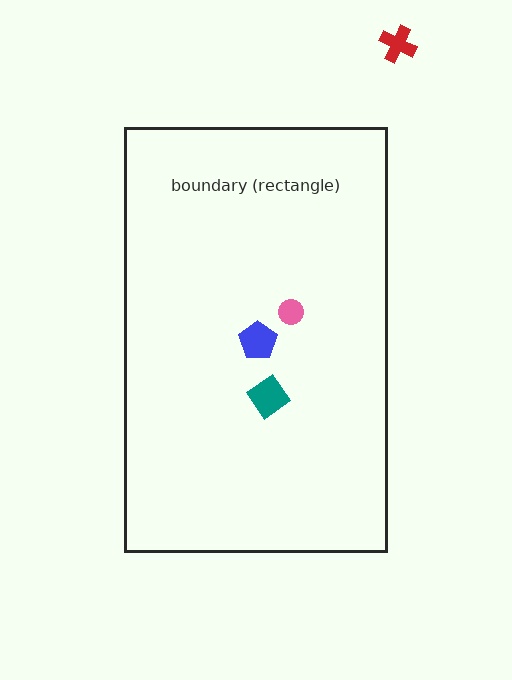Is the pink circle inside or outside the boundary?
Inside.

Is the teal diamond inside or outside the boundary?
Inside.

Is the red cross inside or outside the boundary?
Outside.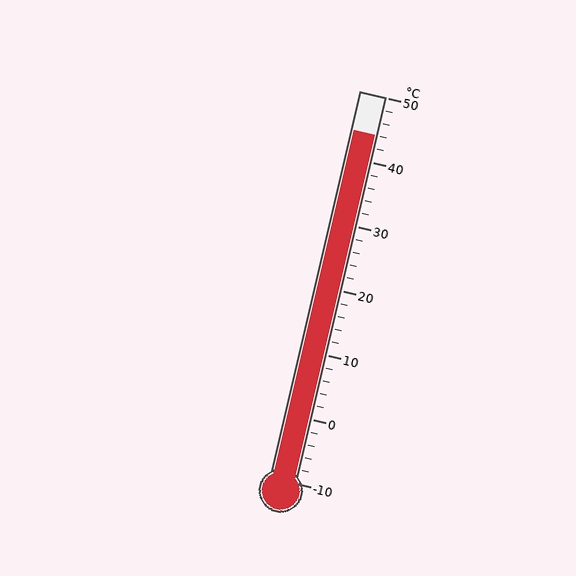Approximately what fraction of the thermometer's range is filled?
The thermometer is filled to approximately 90% of its range.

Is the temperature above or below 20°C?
The temperature is above 20°C.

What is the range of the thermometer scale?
The thermometer scale ranges from -10°C to 50°C.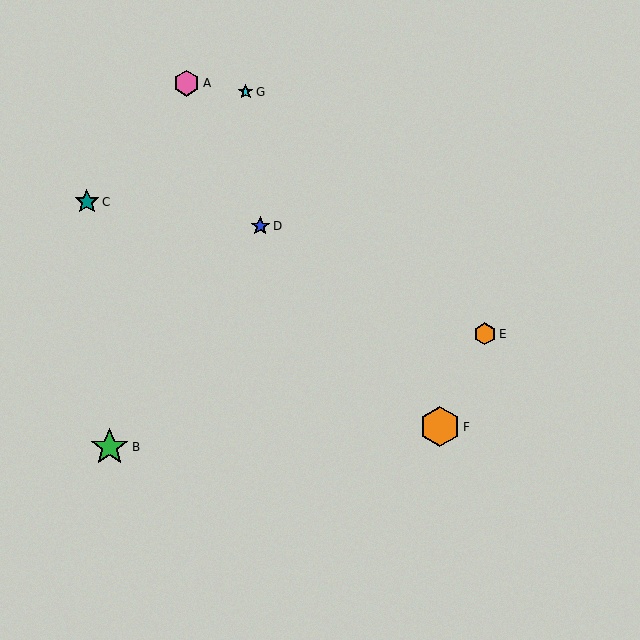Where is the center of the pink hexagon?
The center of the pink hexagon is at (187, 83).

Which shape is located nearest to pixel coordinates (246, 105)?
The cyan star (labeled G) at (246, 92) is nearest to that location.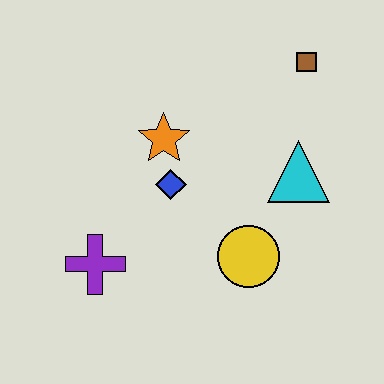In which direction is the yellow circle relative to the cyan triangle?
The yellow circle is below the cyan triangle.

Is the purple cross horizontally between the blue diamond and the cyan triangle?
No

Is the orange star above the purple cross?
Yes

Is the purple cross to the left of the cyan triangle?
Yes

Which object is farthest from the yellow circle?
The brown square is farthest from the yellow circle.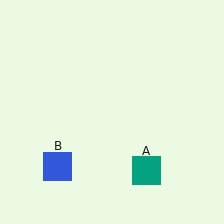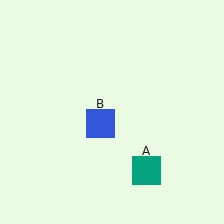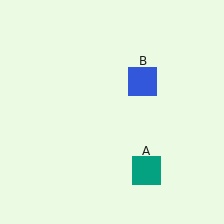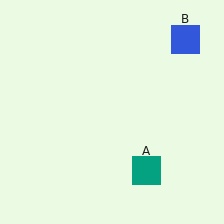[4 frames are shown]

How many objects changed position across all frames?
1 object changed position: blue square (object B).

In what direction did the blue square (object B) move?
The blue square (object B) moved up and to the right.